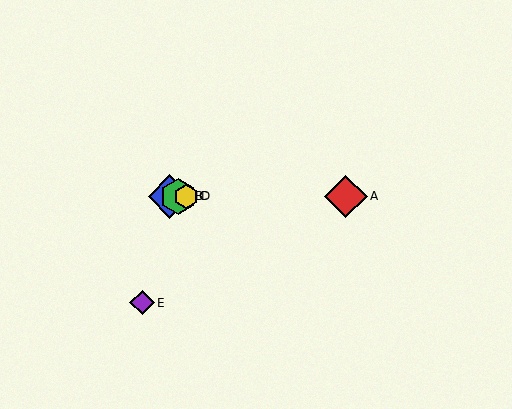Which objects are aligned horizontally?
Objects A, B, C, D are aligned horizontally.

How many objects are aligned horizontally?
4 objects (A, B, C, D) are aligned horizontally.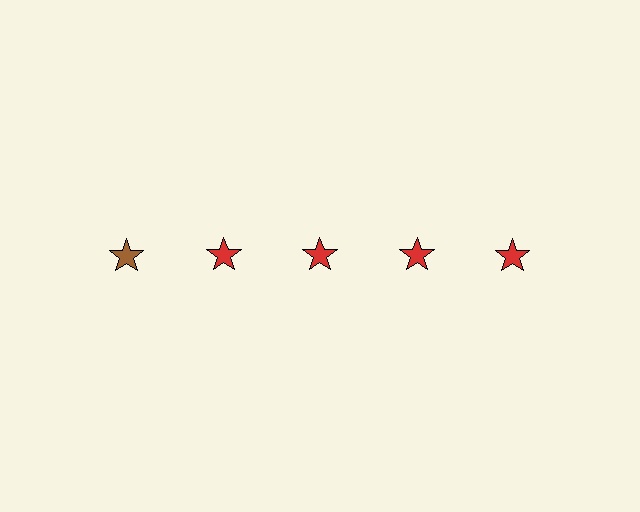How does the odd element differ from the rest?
It has a different color: brown instead of red.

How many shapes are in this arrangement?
There are 5 shapes arranged in a grid pattern.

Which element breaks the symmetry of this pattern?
The brown star in the top row, leftmost column breaks the symmetry. All other shapes are red stars.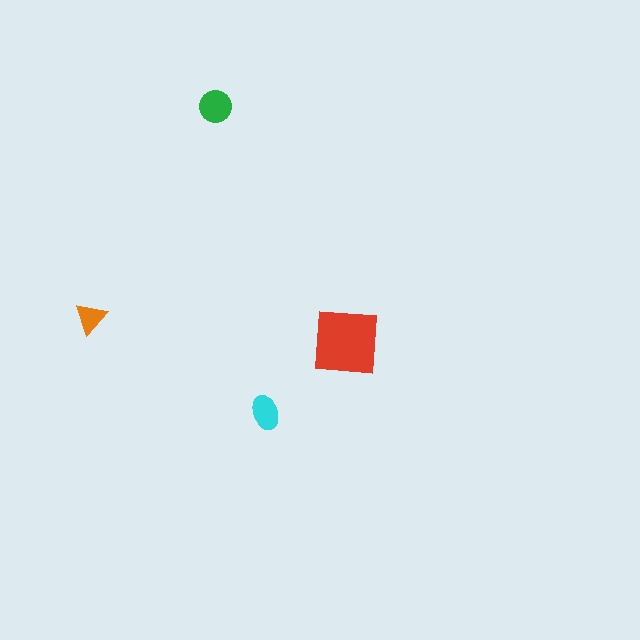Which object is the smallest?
The orange triangle.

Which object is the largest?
The red square.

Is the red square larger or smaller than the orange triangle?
Larger.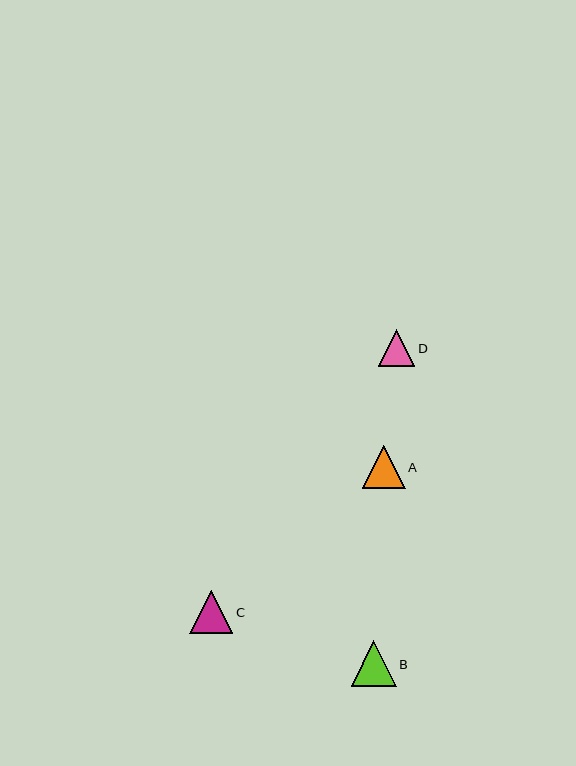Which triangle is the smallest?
Triangle D is the smallest with a size of approximately 36 pixels.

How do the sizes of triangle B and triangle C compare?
Triangle B and triangle C are approximately the same size.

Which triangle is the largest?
Triangle B is the largest with a size of approximately 45 pixels.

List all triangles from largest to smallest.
From largest to smallest: B, C, A, D.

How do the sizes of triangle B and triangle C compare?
Triangle B and triangle C are approximately the same size.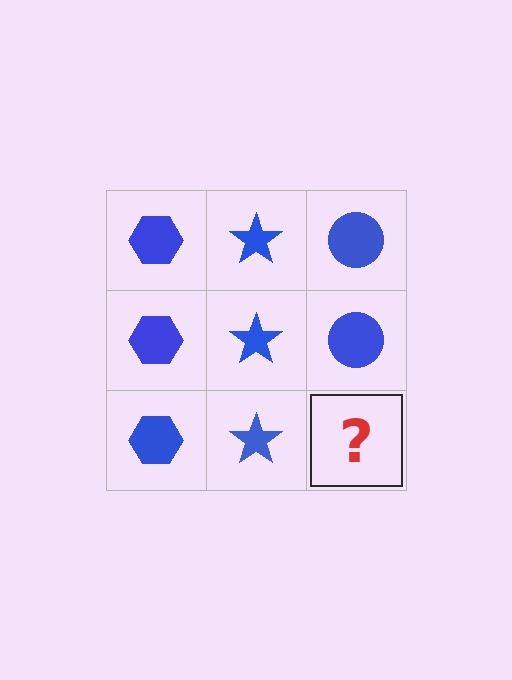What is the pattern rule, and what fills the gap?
The rule is that each column has a consistent shape. The gap should be filled with a blue circle.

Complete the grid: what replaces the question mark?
The question mark should be replaced with a blue circle.